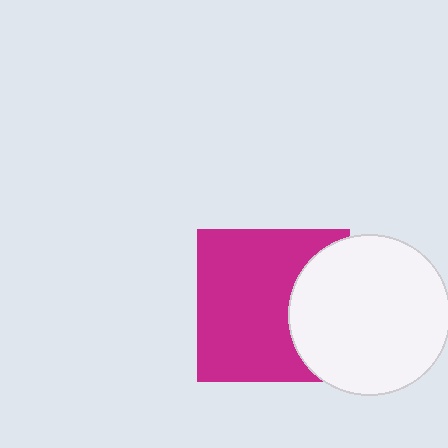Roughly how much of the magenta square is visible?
Most of it is visible (roughly 70%).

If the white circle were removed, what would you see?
You would see the complete magenta square.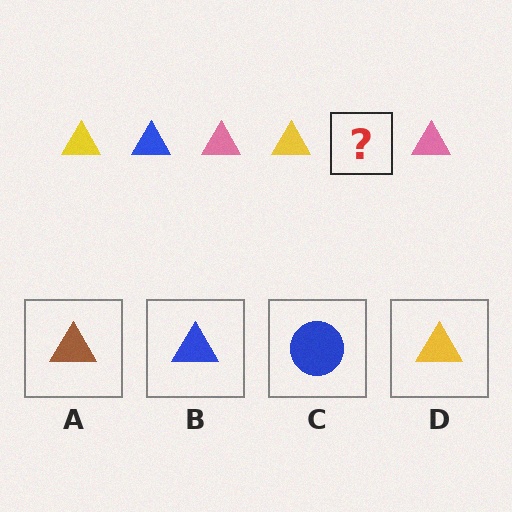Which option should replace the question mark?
Option B.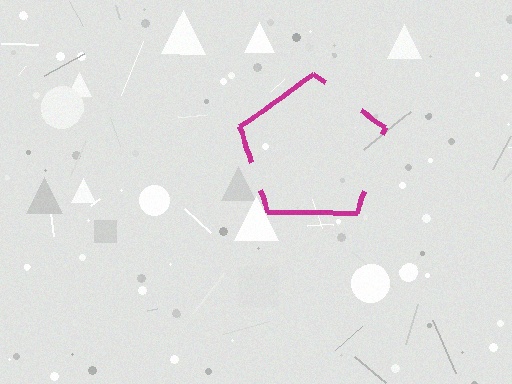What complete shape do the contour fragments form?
The contour fragments form a pentagon.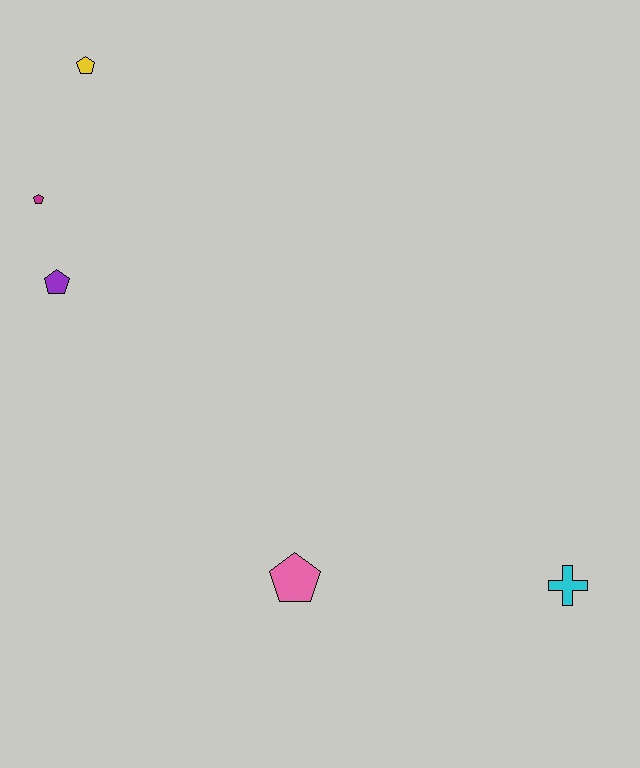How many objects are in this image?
There are 5 objects.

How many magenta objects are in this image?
There is 1 magenta object.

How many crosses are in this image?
There is 1 cross.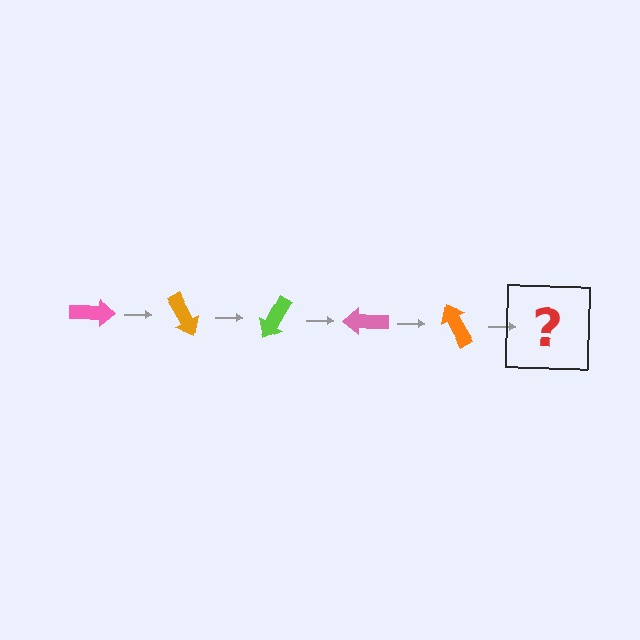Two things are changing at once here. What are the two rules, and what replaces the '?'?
The two rules are that it rotates 60 degrees each step and the color cycles through pink, orange, and lime. The '?' should be a lime arrow, rotated 300 degrees from the start.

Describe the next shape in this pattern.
It should be a lime arrow, rotated 300 degrees from the start.